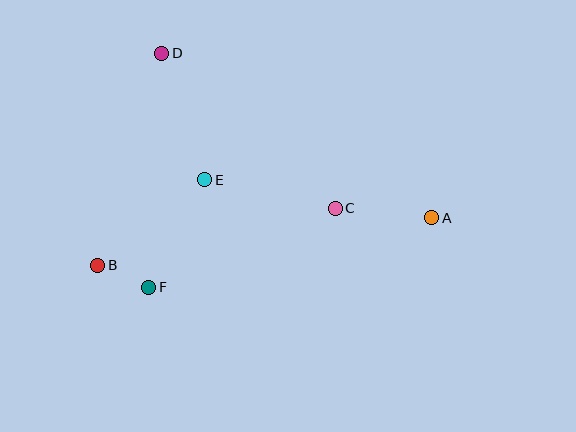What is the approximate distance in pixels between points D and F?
The distance between D and F is approximately 234 pixels.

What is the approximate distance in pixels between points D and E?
The distance between D and E is approximately 133 pixels.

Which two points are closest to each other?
Points B and F are closest to each other.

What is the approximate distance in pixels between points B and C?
The distance between B and C is approximately 244 pixels.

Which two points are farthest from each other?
Points A and B are farthest from each other.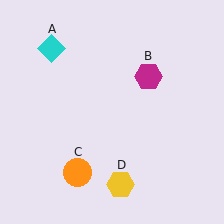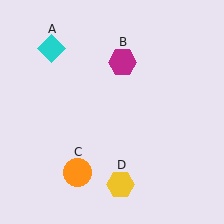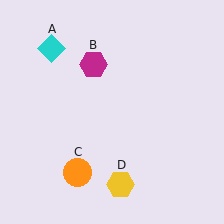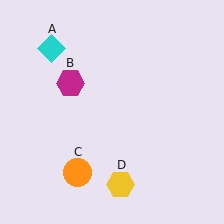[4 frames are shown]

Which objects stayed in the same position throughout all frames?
Cyan diamond (object A) and orange circle (object C) and yellow hexagon (object D) remained stationary.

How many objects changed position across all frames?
1 object changed position: magenta hexagon (object B).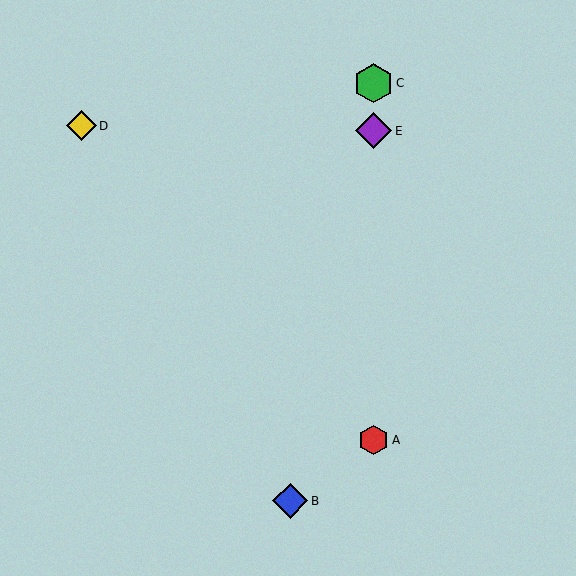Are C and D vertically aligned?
No, C is at x≈374 and D is at x≈81.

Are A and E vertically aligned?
Yes, both are at x≈374.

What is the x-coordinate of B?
Object B is at x≈290.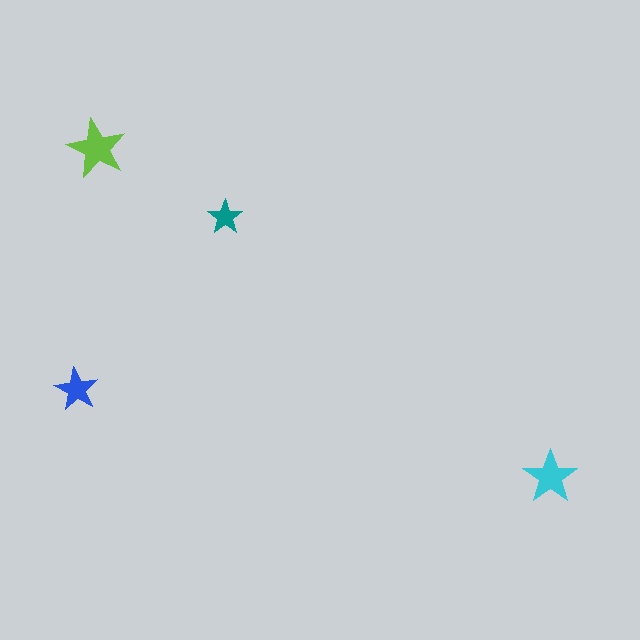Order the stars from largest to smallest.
the lime one, the cyan one, the blue one, the teal one.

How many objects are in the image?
There are 4 objects in the image.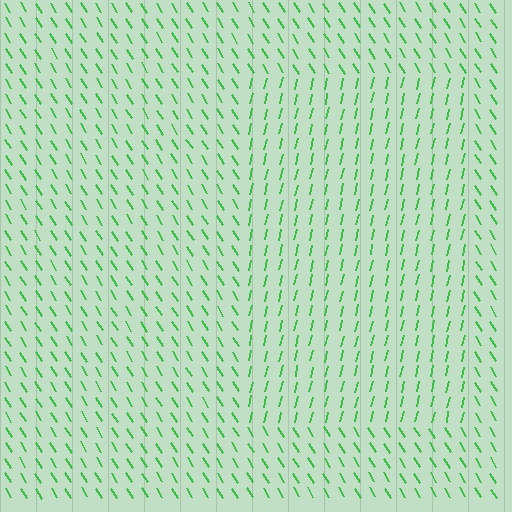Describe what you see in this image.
The image is filled with small green line segments. A rectangle region in the image has lines oriented differently from the surrounding lines, creating a visible texture boundary.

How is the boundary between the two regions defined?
The boundary is defined purely by a change in line orientation (approximately 45 degrees difference). All lines are the same color and thickness.